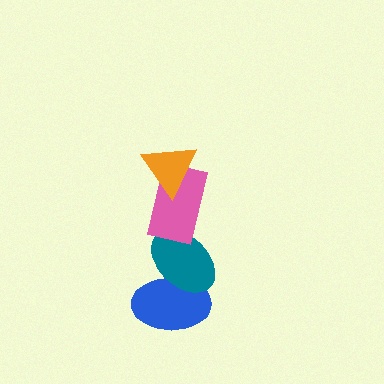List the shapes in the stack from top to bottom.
From top to bottom: the orange triangle, the pink rectangle, the teal ellipse, the blue ellipse.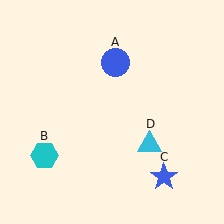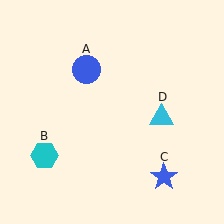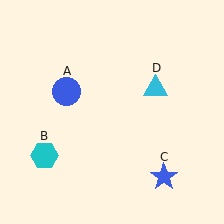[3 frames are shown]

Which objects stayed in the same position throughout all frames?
Cyan hexagon (object B) and blue star (object C) remained stationary.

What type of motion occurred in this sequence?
The blue circle (object A), cyan triangle (object D) rotated counterclockwise around the center of the scene.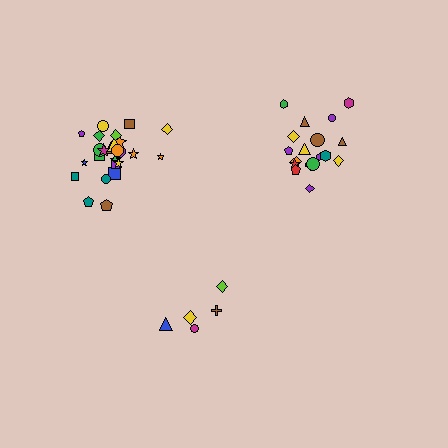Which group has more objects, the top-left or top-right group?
The top-left group.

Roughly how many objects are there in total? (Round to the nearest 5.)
Roughly 50 objects in total.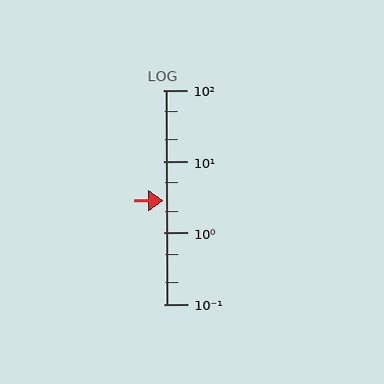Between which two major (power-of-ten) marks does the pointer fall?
The pointer is between 1 and 10.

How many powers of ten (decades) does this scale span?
The scale spans 3 decades, from 0.1 to 100.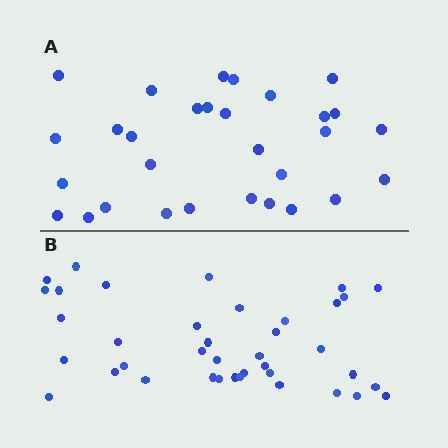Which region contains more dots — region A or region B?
Region B (the bottom region) has more dots.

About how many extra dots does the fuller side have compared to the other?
Region B has roughly 8 or so more dots than region A.